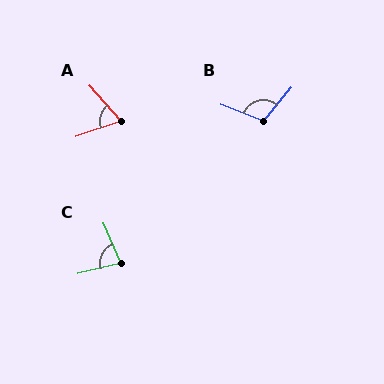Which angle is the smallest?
A, at approximately 67 degrees.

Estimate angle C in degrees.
Approximately 80 degrees.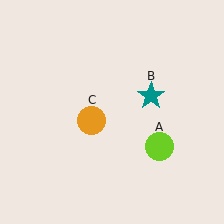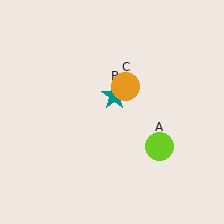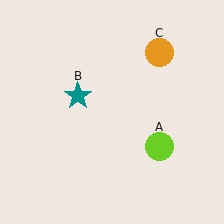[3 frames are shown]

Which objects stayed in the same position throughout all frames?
Lime circle (object A) remained stationary.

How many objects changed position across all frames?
2 objects changed position: teal star (object B), orange circle (object C).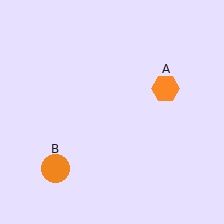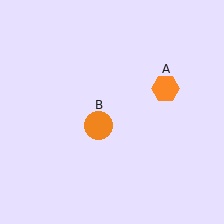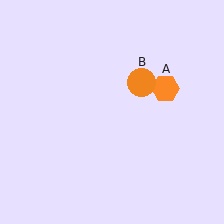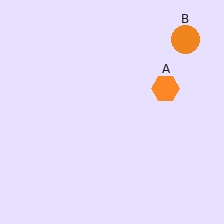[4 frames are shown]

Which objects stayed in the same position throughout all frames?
Orange hexagon (object A) remained stationary.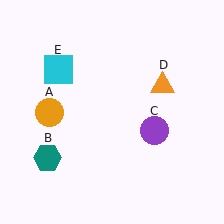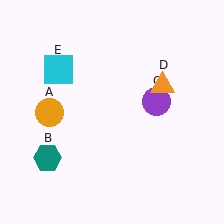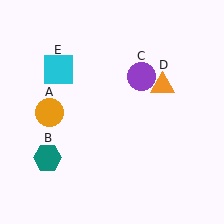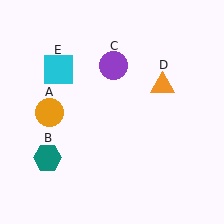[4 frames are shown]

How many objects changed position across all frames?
1 object changed position: purple circle (object C).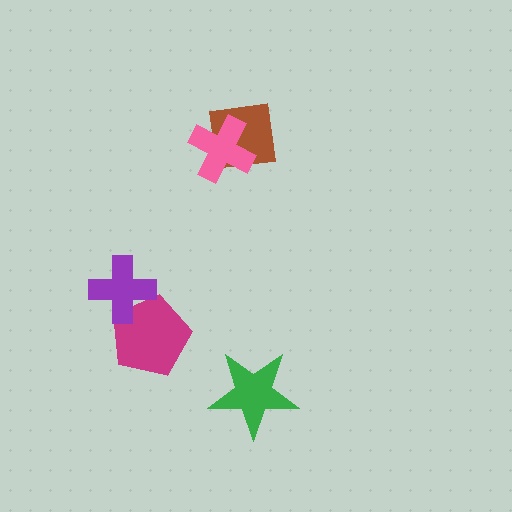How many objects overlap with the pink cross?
1 object overlaps with the pink cross.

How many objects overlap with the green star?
0 objects overlap with the green star.